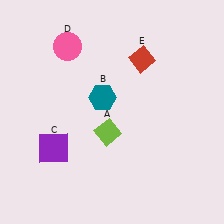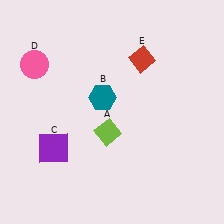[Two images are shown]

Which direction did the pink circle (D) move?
The pink circle (D) moved left.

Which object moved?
The pink circle (D) moved left.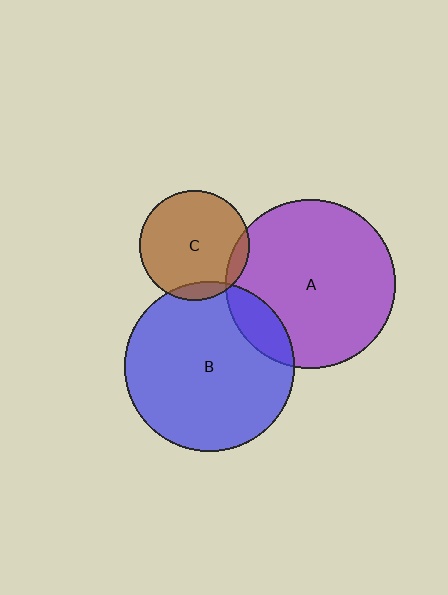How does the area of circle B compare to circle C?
Approximately 2.4 times.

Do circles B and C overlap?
Yes.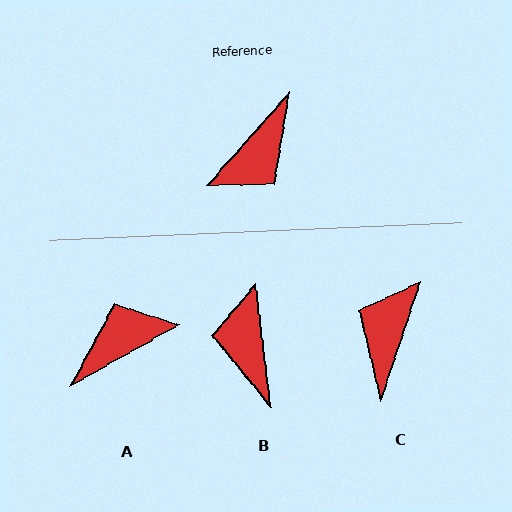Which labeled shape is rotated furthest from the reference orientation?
A, about 161 degrees away.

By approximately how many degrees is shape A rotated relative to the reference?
Approximately 161 degrees counter-clockwise.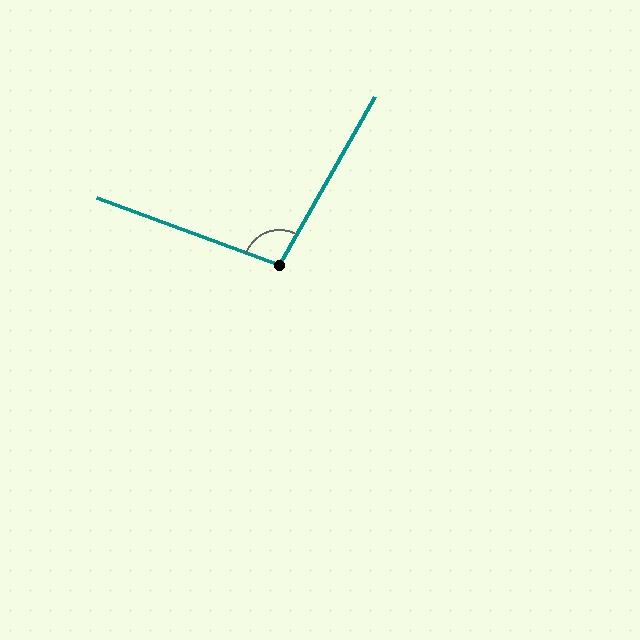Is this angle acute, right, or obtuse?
It is obtuse.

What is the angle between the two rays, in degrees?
Approximately 100 degrees.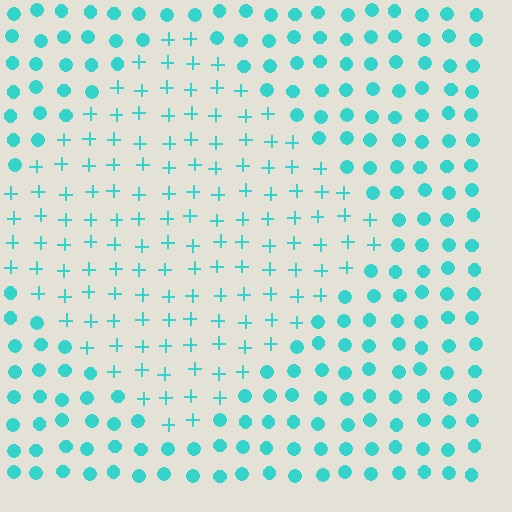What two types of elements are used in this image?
The image uses plus signs inside the diamond region and circles outside it.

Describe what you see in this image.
The image is filled with small cyan elements arranged in a uniform grid. A diamond-shaped region contains plus signs, while the surrounding area contains circles. The boundary is defined purely by the change in element shape.